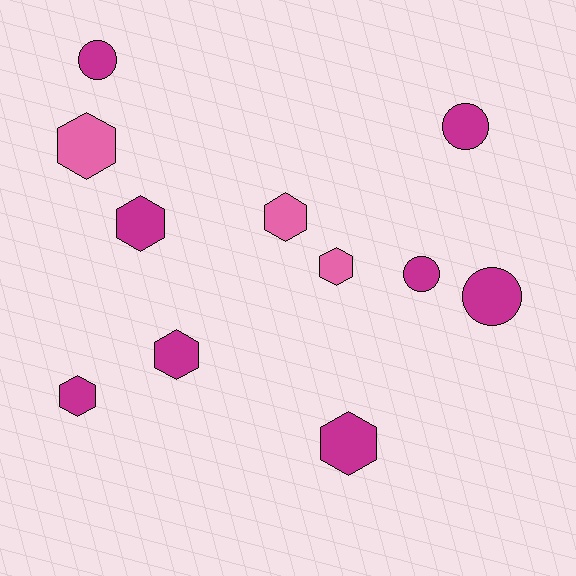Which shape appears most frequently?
Hexagon, with 7 objects.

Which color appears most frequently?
Magenta, with 8 objects.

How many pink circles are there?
There are no pink circles.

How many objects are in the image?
There are 11 objects.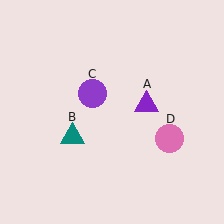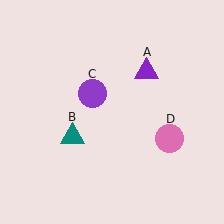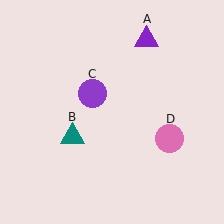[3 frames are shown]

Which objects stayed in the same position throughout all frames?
Teal triangle (object B) and purple circle (object C) and pink circle (object D) remained stationary.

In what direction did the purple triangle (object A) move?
The purple triangle (object A) moved up.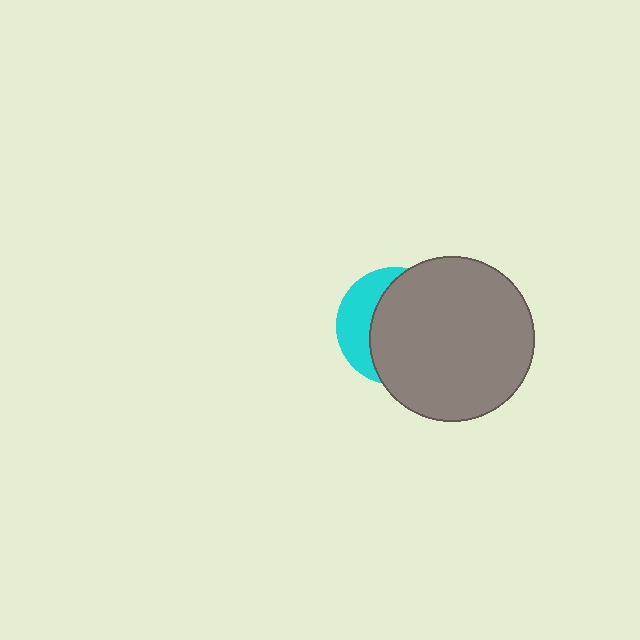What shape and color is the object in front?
The object in front is a gray circle.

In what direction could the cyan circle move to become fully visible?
The cyan circle could move left. That would shift it out from behind the gray circle entirely.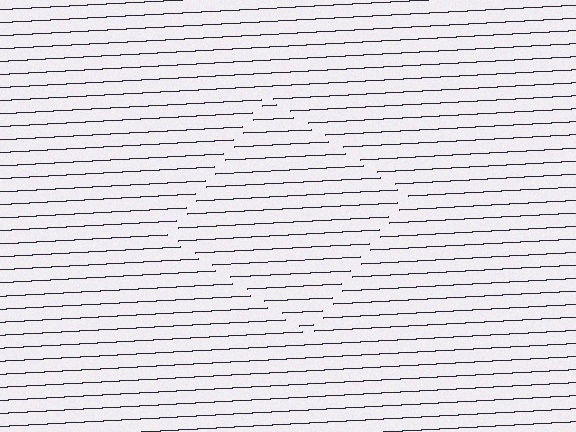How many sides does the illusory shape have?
4 sides — the line-ends trace a square.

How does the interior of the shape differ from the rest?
The interior of the shape contains the same grating, shifted by half a period — the contour is defined by the phase discontinuity where line-ends from the inner and outer gratings abut.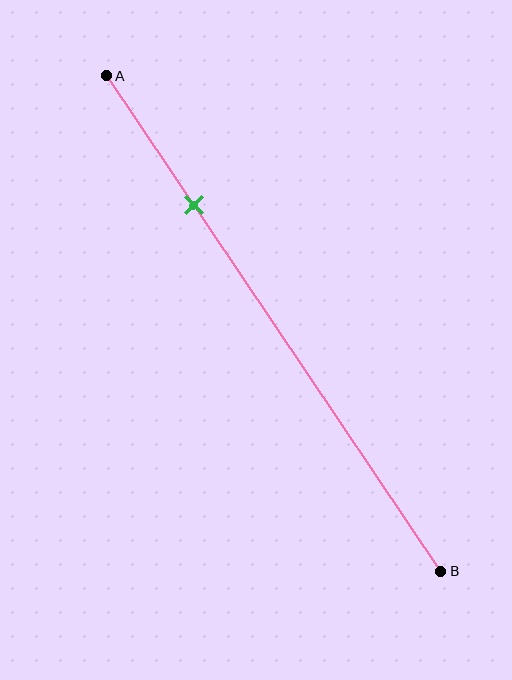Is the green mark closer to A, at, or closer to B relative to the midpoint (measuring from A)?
The green mark is closer to point A than the midpoint of segment AB.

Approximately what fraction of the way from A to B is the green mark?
The green mark is approximately 25% of the way from A to B.